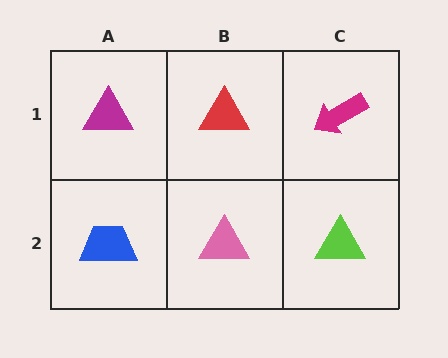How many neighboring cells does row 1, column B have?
3.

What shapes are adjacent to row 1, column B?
A pink triangle (row 2, column B), a magenta triangle (row 1, column A), a magenta arrow (row 1, column C).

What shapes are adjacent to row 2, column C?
A magenta arrow (row 1, column C), a pink triangle (row 2, column B).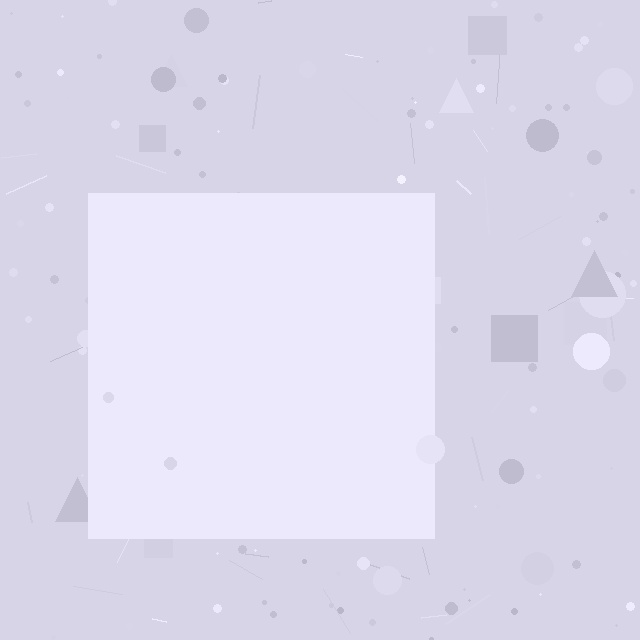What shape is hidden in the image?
A square is hidden in the image.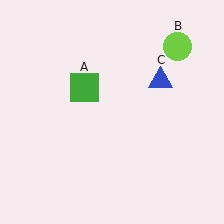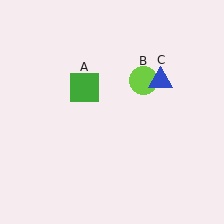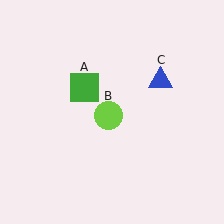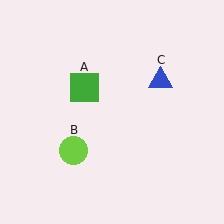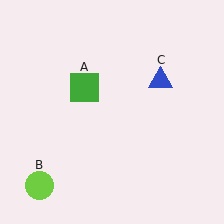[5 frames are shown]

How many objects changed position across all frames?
1 object changed position: lime circle (object B).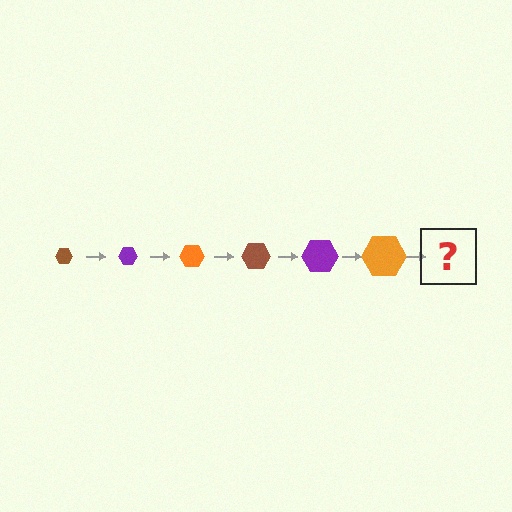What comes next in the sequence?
The next element should be a brown hexagon, larger than the previous one.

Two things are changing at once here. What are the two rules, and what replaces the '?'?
The two rules are that the hexagon grows larger each step and the color cycles through brown, purple, and orange. The '?' should be a brown hexagon, larger than the previous one.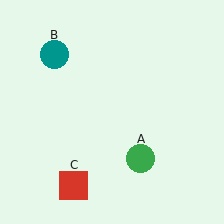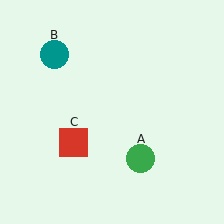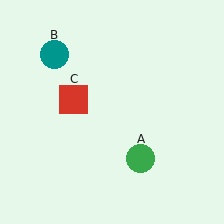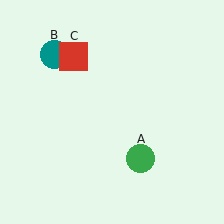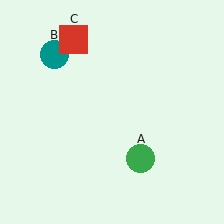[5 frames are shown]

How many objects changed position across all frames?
1 object changed position: red square (object C).